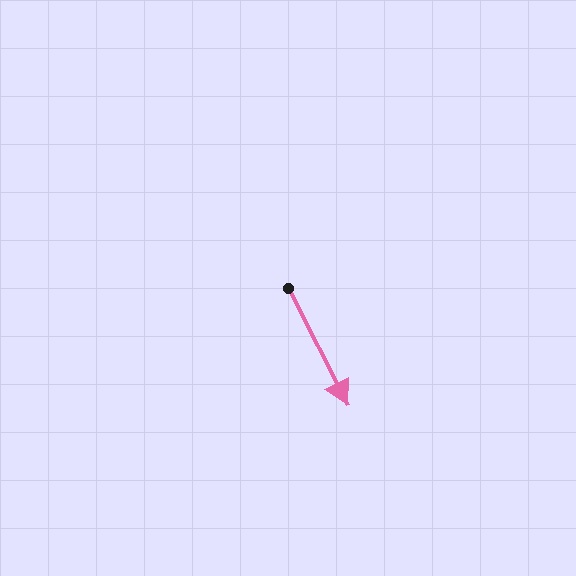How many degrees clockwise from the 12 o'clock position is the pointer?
Approximately 153 degrees.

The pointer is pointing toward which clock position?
Roughly 5 o'clock.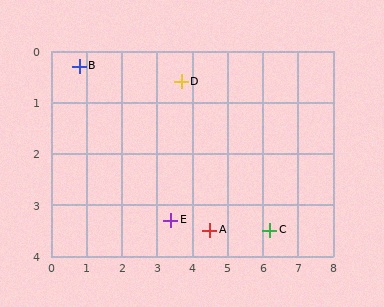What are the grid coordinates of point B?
Point B is at approximately (0.8, 0.3).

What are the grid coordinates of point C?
Point C is at approximately (6.2, 3.5).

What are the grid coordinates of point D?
Point D is at approximately (3.7, 0.6).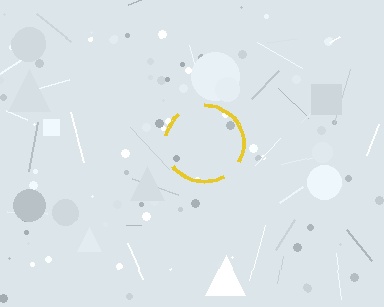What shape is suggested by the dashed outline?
The dashed outline suggests a circle.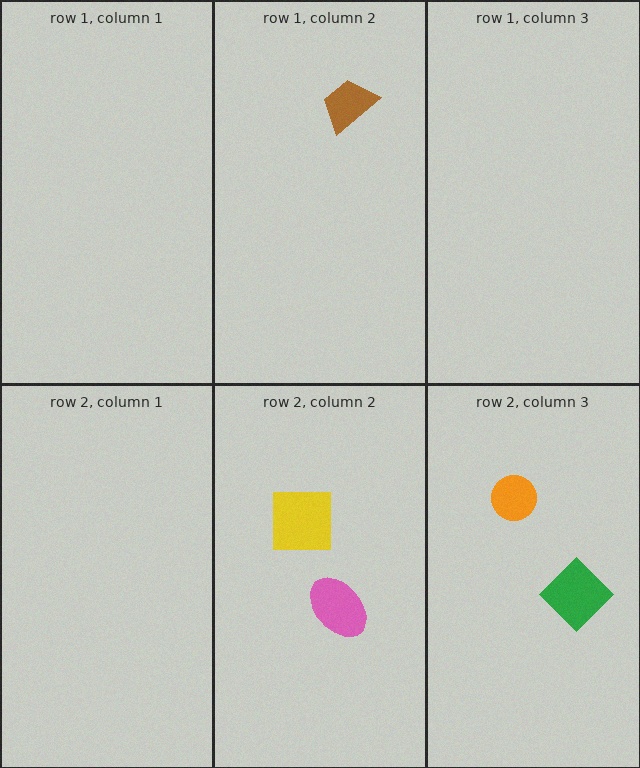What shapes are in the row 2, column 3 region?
The green diamond, the orange circle.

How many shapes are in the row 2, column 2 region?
2.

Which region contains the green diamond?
The row 2, column 3 region.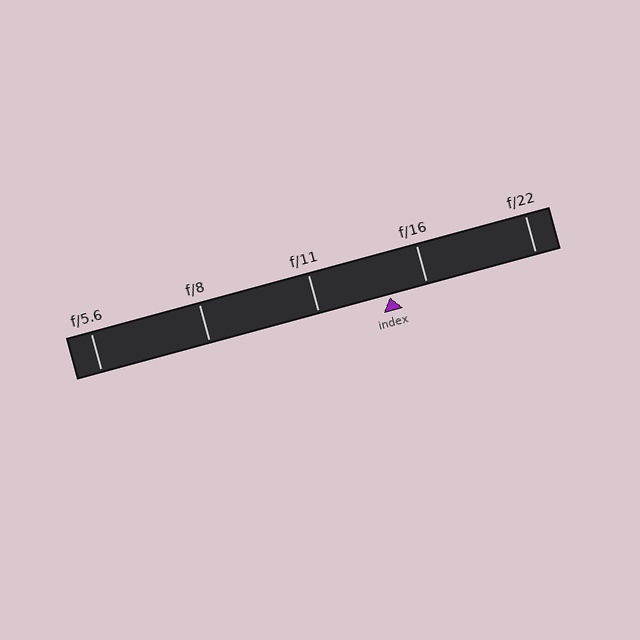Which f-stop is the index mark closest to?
The index mark is closest to f/16.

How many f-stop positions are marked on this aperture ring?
There are 5 f-stop positions marked.